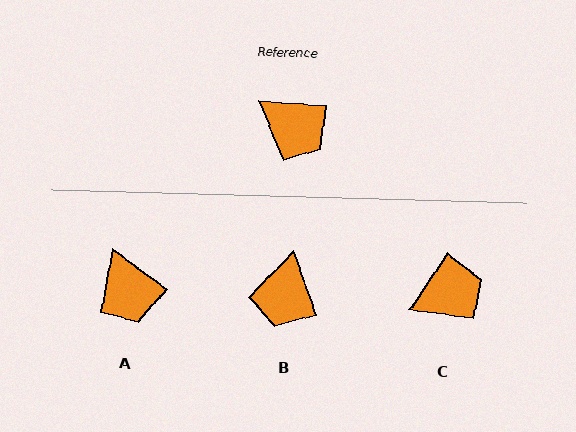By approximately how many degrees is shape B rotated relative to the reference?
Approximately 66 degrees clockwise.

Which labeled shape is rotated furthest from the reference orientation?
B, about 66 degrees away.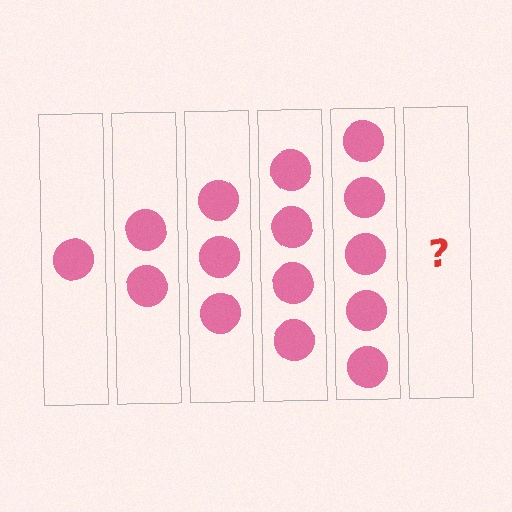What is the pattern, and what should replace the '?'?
The pattern is that each step adds one more circle. The '?' should be 6 circles.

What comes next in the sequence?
The next element should be 6 circles.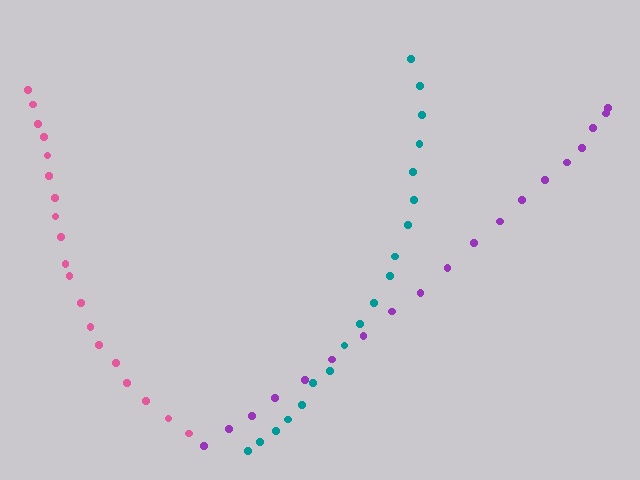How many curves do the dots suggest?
There are 3 distinct paths.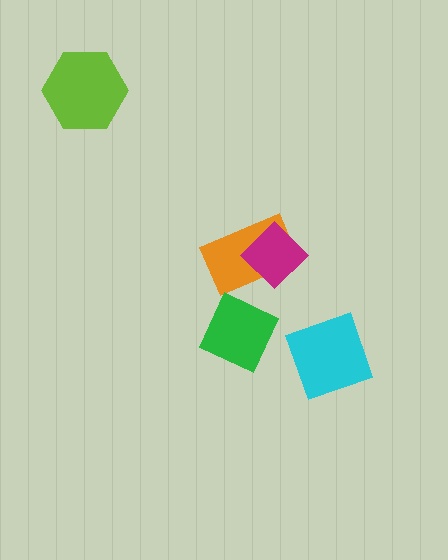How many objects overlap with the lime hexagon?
0 objects overlap with the lime hexagon.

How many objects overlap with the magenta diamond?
1 object overlaps with the magenta diamond.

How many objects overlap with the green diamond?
0 objects overlap with the green diamond.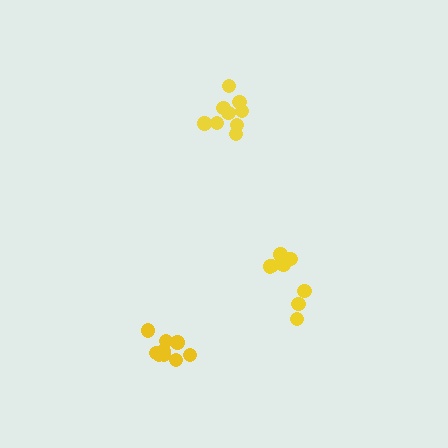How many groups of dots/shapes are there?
There are 3 groups.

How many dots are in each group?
Group 1: 8 dots, Group 2: 9 dots, Group 3: 9 dots (26 total).